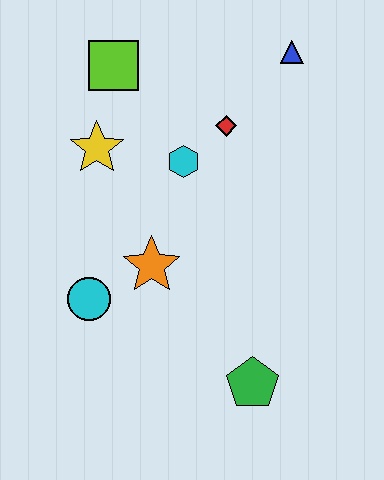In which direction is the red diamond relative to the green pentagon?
The red diamond is above the green pentagon.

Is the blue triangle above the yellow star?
Yes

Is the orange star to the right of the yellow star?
Yes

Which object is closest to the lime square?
The yellow star is closest to the lime square.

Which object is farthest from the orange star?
The blue triangle is farthest from the orange star.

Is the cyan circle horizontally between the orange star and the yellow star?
No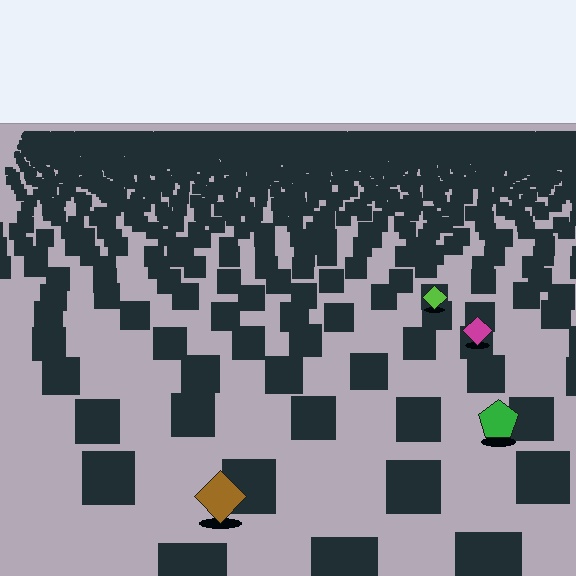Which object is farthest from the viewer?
The lime diamond is farthest from the viewer. It appears smaller and the ground texture around it is denser.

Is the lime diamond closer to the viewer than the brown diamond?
No. The brown diamond is closer — you can tell from the texture gradient: the ground texture is coarser near it.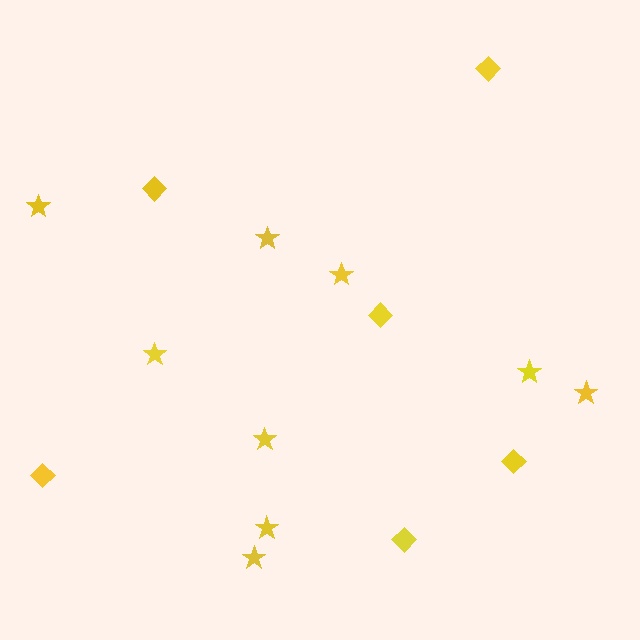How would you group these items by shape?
There are 2 groups: one group of diamonds (6) and one group of stars (9).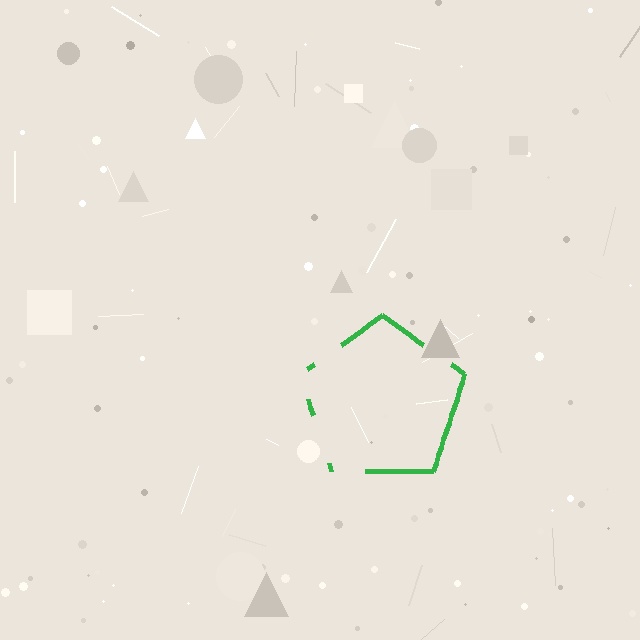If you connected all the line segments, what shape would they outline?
They would outline a pentagon.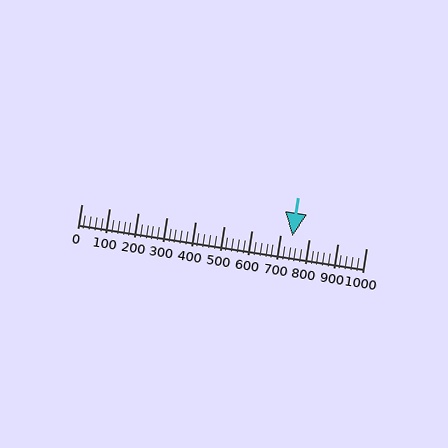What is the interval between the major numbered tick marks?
The major tick marks are spaced 100 units apart.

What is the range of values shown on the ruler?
The ruler shows values from 0 to 1000.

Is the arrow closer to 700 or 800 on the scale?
The arrow is closer to 700.